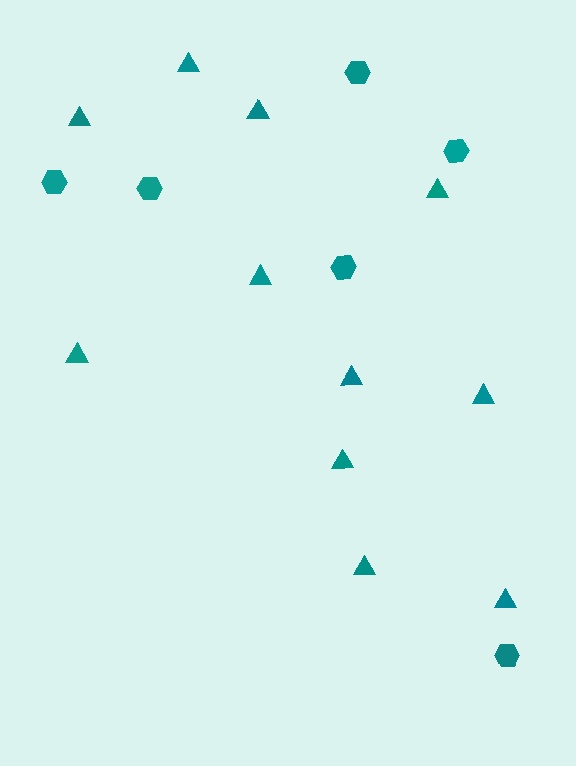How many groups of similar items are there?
There are 2 groups: one group of triangles (11) and one group of hexagons (6).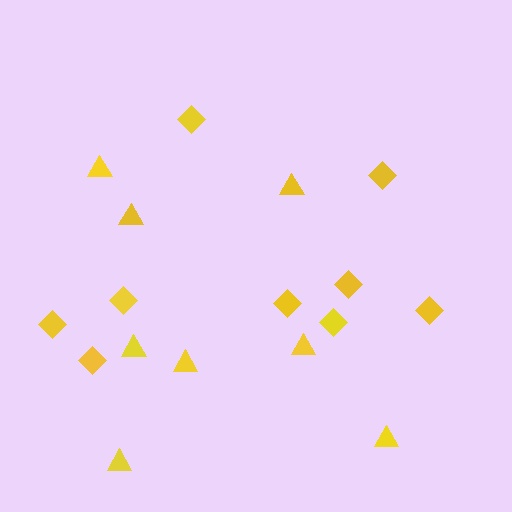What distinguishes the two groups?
There are 2 groups: one group of diamonds (9) and one group of triangles (8).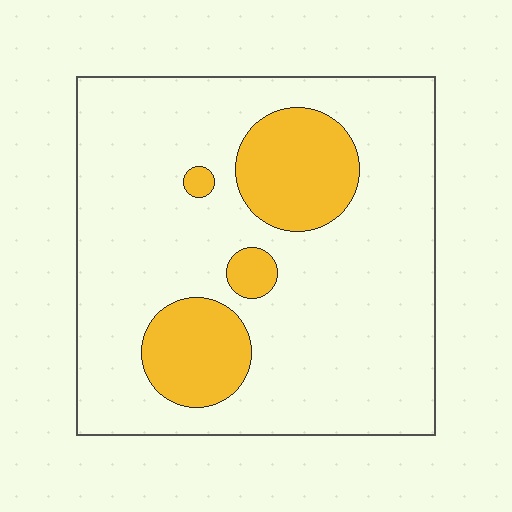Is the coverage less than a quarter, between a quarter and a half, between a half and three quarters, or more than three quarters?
Less than a quarter.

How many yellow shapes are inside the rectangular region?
4.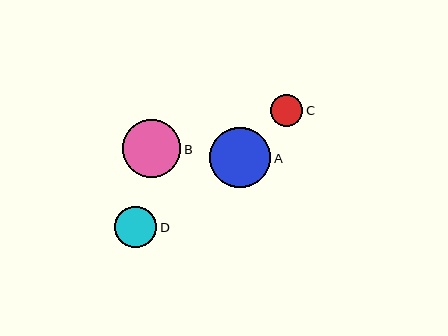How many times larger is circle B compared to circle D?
Circle B is approximately 1.4 times the size of circle D.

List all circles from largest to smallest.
From largest to smallest: A, B, D, C.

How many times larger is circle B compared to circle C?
Circle B is approximately 1.8 times the size of circle C.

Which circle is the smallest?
Circle C is the smallest with a size of approximately 33 pixels.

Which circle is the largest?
Circle A is the largest with a size of approximately 61 pixels.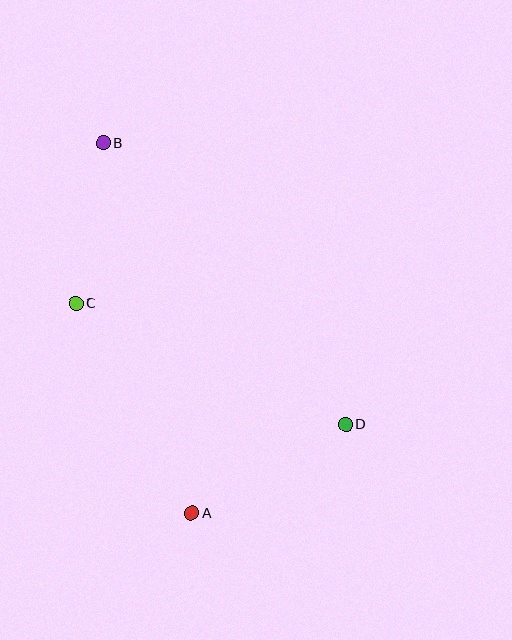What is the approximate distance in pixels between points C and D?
The distance between C and D is approximately 296 pixels.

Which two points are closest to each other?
Points B and C are closest to each other.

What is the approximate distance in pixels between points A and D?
The distance between A and D is approximately 177 pixels.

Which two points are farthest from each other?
Points A and B are farthest from each other.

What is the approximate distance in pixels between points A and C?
The distance between A and C is approximately 240 pixels.